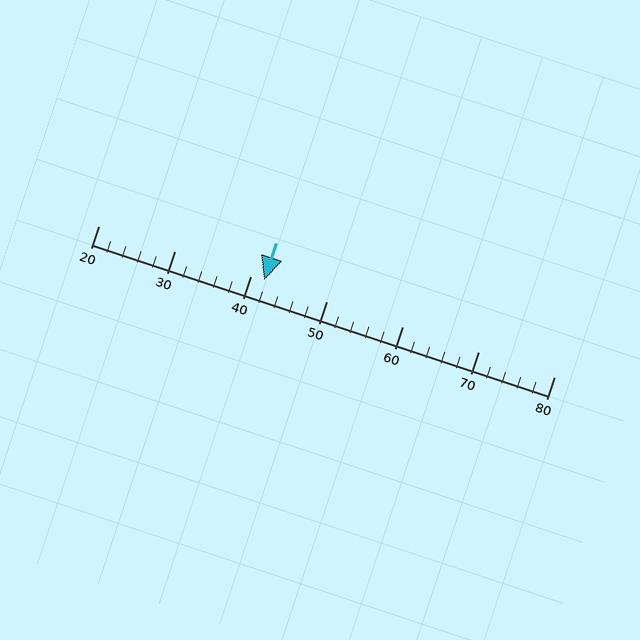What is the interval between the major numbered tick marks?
The major tick marks are spaced 10 units apart.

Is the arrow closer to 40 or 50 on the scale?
The arrow is closer to 40.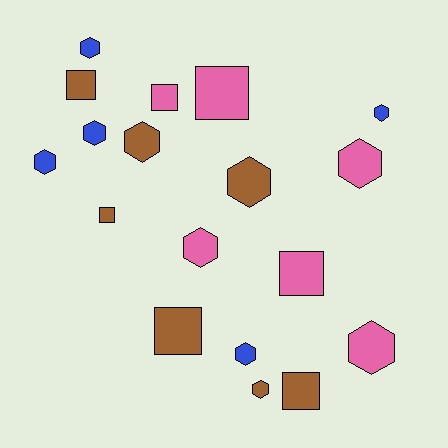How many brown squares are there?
There are 4 brown squares.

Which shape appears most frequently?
Hexagon, with 11 objects.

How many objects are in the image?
There are 18 objects.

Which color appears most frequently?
Brown, with 7 objects.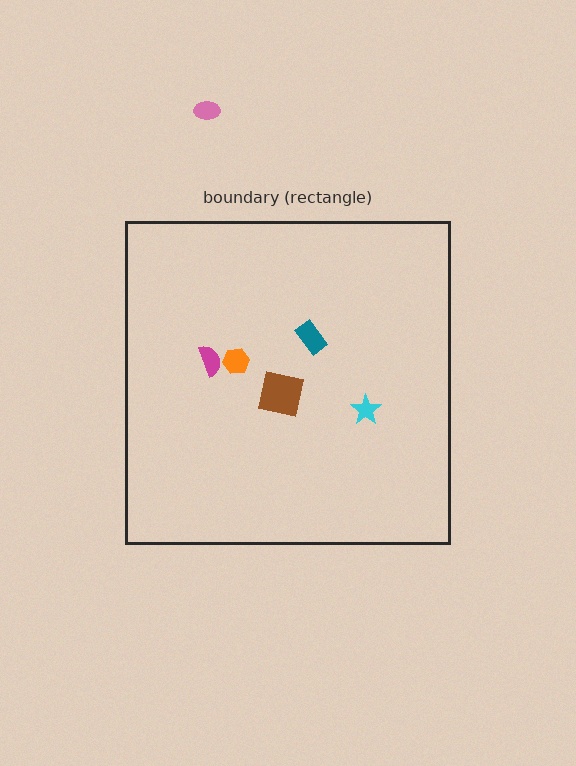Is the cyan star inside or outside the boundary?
Inside.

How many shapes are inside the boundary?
5 inside, 1 outside.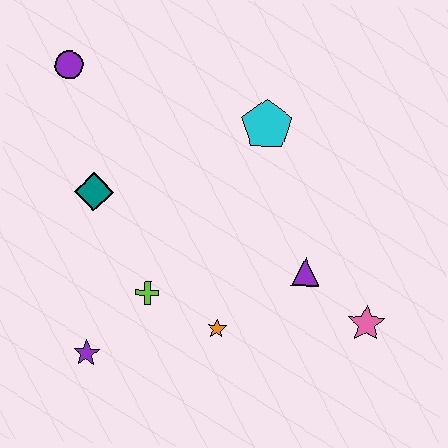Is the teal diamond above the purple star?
Yes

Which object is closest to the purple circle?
The teal diamond is closest to the purple circle.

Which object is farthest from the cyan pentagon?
The purple star is farthest from the cyan pentagon.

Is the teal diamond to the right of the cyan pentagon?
No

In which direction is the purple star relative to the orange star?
The purple star is to the left of the orange star.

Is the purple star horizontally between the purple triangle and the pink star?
No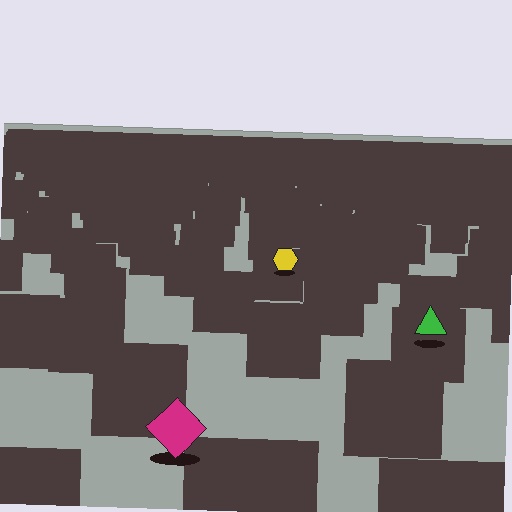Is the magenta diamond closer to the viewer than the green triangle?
Yes. The magenta diamond is closer — you can tell from the texture gradient: the ground texture is coarser near it.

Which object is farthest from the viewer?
The yellow hexagon is farthest from the viewer. It appears smaller and the ground texture around it is denser.